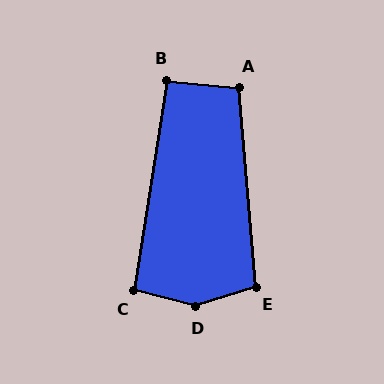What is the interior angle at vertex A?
Approximately 100 degrees (obtuse).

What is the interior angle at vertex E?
Approximately 103 degrees (obtuse).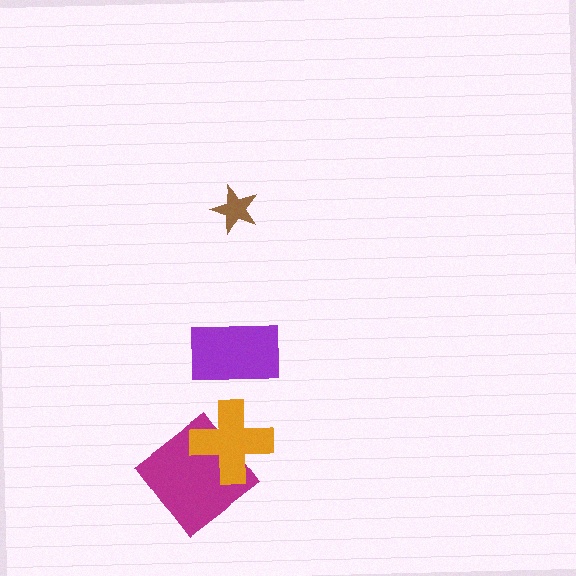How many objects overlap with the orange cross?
1 object overlaps with the orange cross.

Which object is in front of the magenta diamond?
The orange cross is in front of the magenta diamond.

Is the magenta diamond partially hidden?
Yes, it is partially covered by another shape.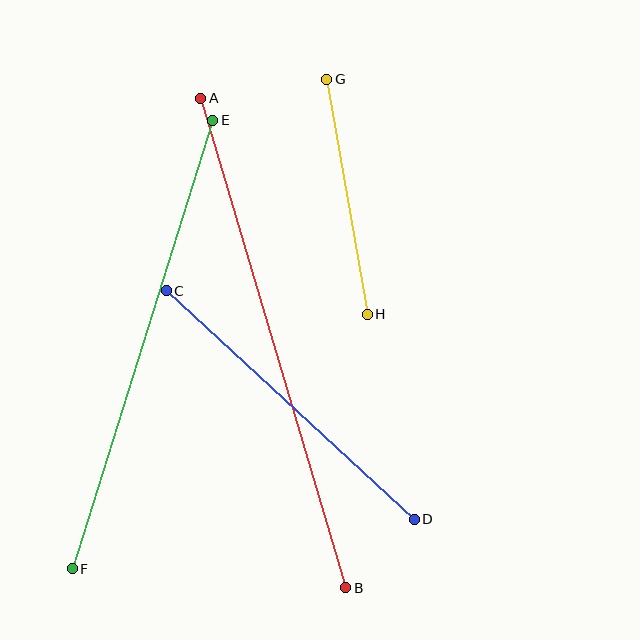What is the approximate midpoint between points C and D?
The midpoint is at approximately (290, 405) pixels.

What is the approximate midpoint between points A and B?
The midpoint is at approximately (273, 343) pixels.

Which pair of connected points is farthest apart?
Points A and B are farthest apart.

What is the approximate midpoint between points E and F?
The midpoint is at approximately (142, 344) pixels.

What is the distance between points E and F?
The distance is approximately 470 pixels.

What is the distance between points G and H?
The distance is approximately 238 pixels.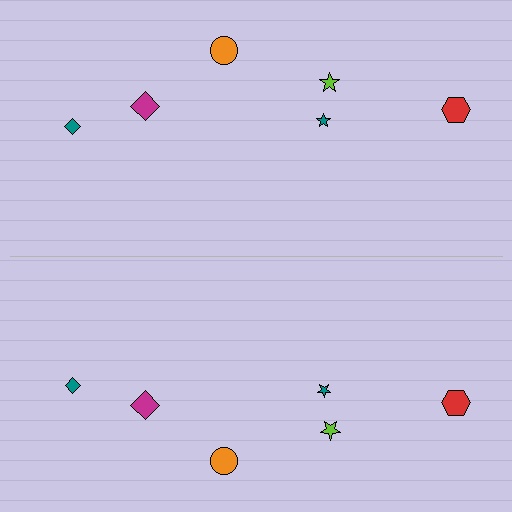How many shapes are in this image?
There are 12 shapes in this image.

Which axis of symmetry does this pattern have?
The pattern has a horizontal axis of symmetry running through the center of the image.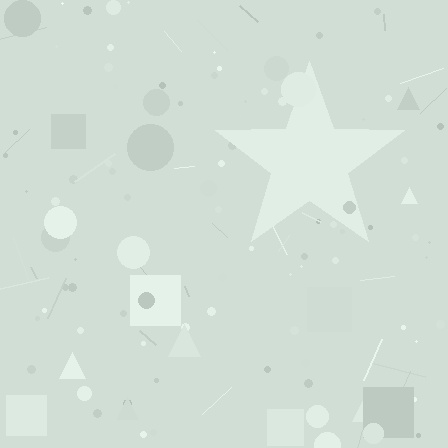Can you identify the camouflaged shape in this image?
The camouflaged shape is a star.